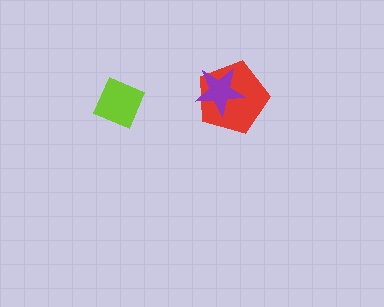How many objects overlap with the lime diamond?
0 objects overlap with the lime diamond.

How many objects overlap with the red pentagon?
1 object overlaps with the red pentagon.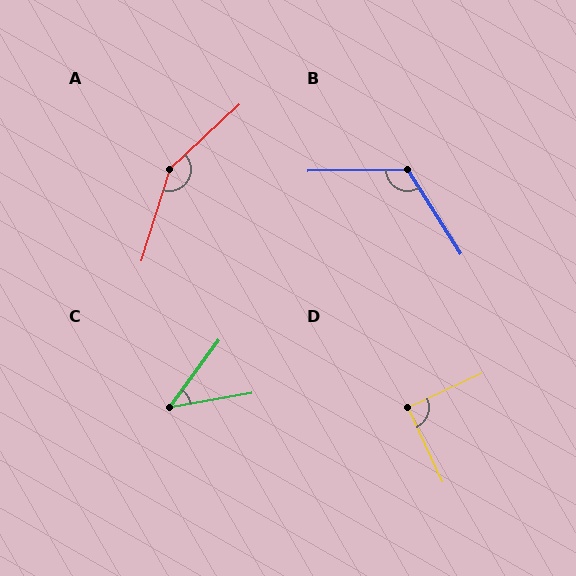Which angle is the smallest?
C, at approximately 44 degrees.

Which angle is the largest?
A, at approximately 150 degrees.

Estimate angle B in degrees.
Approximately 121 degrees.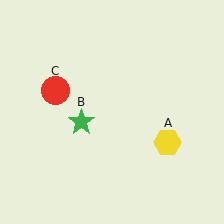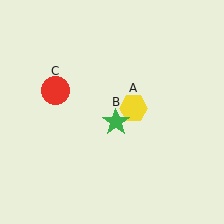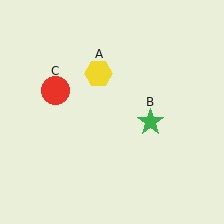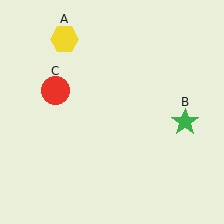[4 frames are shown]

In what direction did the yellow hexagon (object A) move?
The yellow hexagon (object A) moved up and to the left.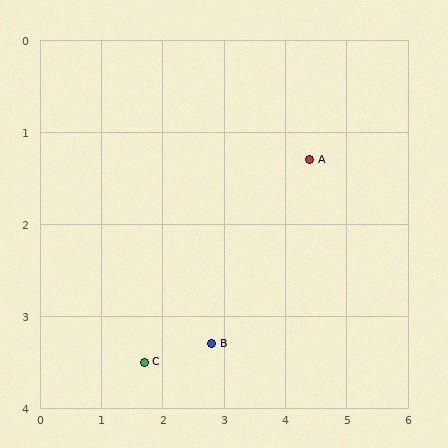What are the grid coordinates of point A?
Point A is at approximately (4.4, 1.3).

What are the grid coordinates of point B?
Point B is at approximately (2.8, 3.3).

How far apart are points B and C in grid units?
Points B and C are about 1.1 grid units apart.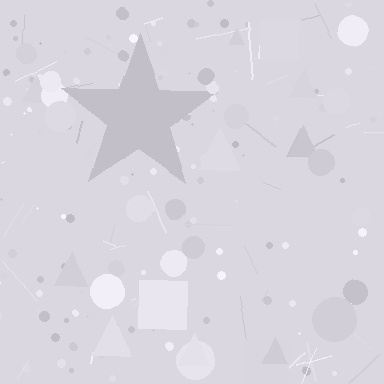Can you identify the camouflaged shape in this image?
The camouflaged shape is a star.